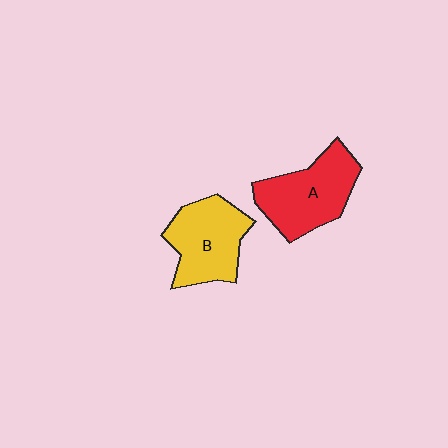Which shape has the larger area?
Shape A (red).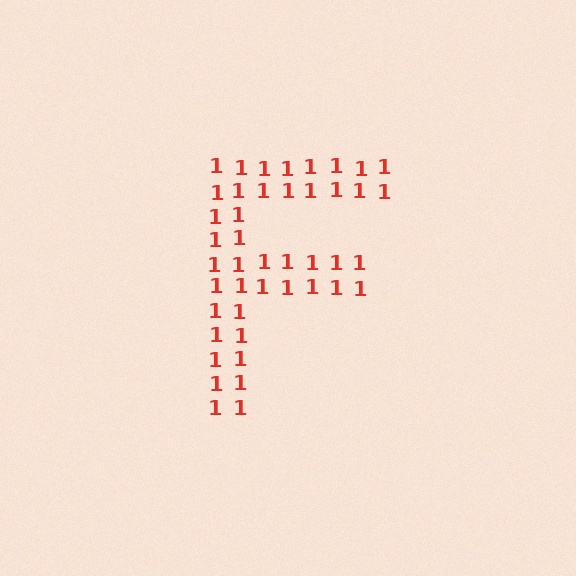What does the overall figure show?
The overall figure shows the letter F.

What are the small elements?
The small elements are digit 1's.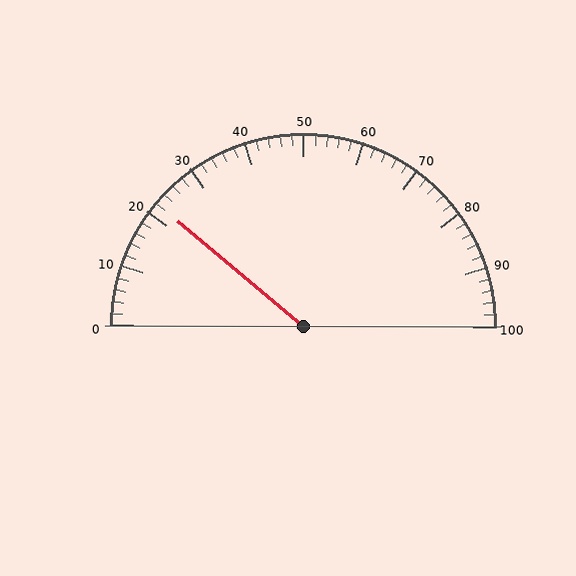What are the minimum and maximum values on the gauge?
The gauge ranges from 0 to 100.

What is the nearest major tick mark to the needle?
The nearest major tick mark is 20.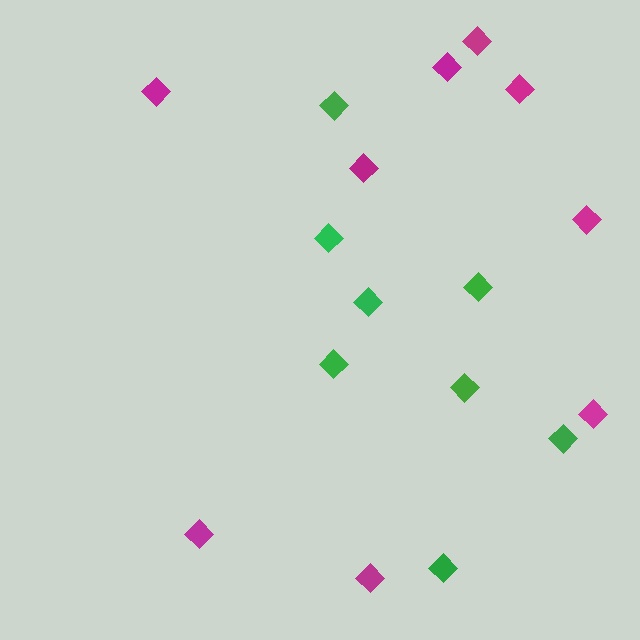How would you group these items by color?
There are 2 groups: one group of magenta diamonds (9) and one group of green diamonds (8).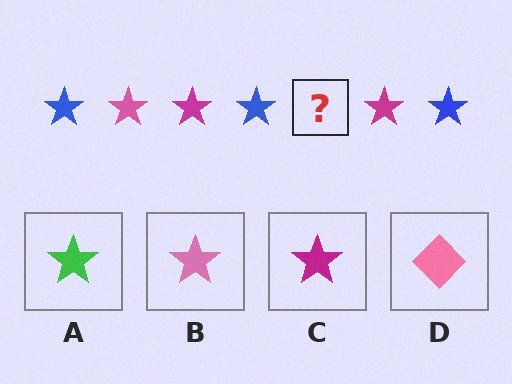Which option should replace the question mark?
Option B.